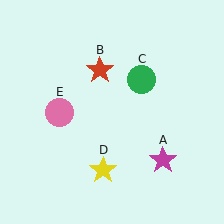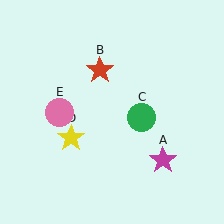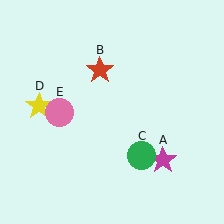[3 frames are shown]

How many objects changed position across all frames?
2 objects changed position: green circle (object C), yellow star (object D).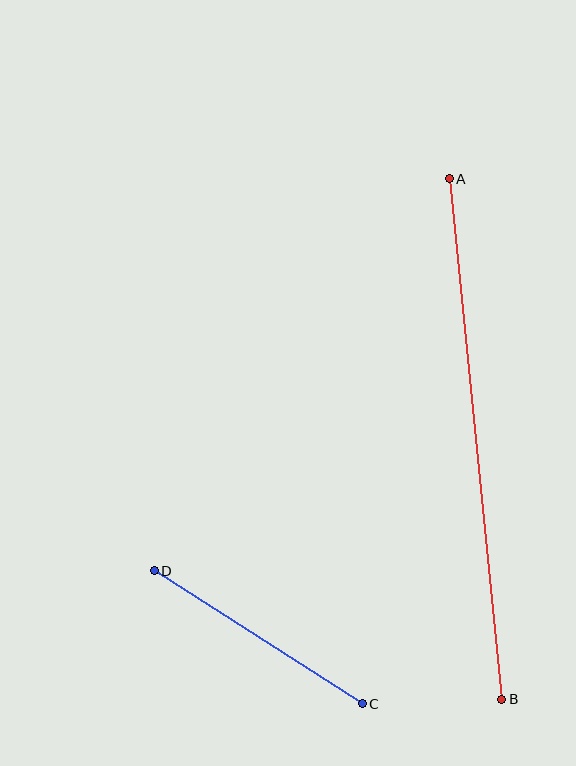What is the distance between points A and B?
The distance is approximately 523 pixels.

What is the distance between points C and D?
The distance is approximately 247 pixels.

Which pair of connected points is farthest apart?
Points A and B are farthest apart.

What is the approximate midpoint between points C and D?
The midpoint is at approximately (258, 637) pixels.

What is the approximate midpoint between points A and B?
The midpoint is at approximately (476, 439) pixels.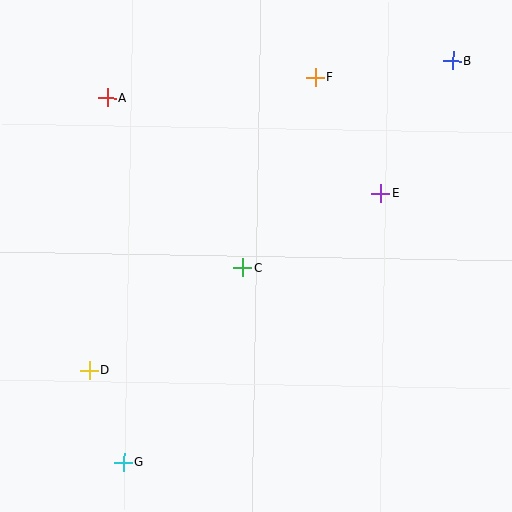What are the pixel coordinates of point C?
Point C is at (243, 268).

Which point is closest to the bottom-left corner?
Point G is closest to the bottom-left corner.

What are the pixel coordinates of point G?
Point G is at (124, 462).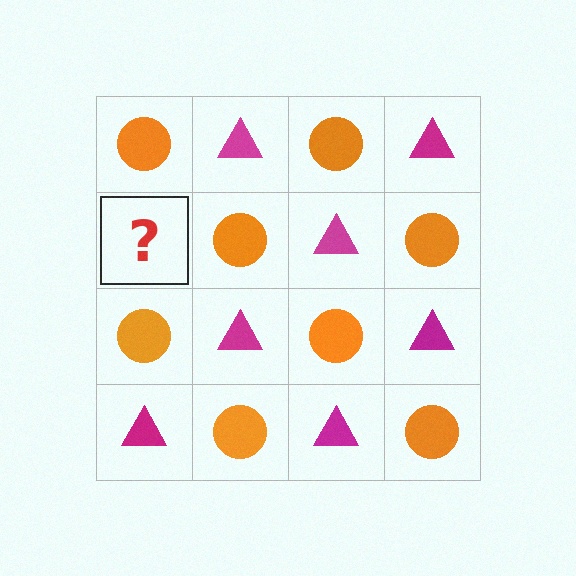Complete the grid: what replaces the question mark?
The question mark should be replaced with a magenta triangle.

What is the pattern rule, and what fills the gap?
The rule is that it alternates orange circle and magenta triangle in a checkerboard pattern. The gap should be filled with a magenta triangle.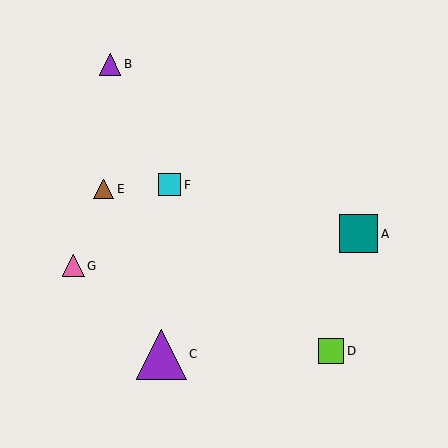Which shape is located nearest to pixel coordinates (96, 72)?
The purple triangle (labeled B) at (110, 64) is nearest to that location.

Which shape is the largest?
The purple triangle (labeled C) is the largest.